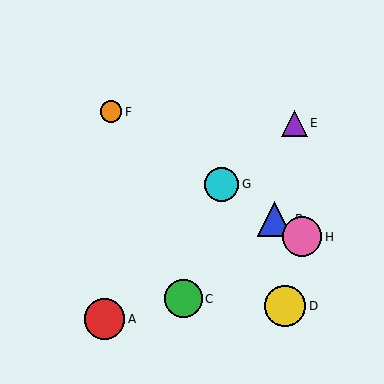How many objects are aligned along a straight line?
4 objects (B, F, G, H) are aligned along a straight line.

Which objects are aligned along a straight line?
Objects B, F, G, H are aligned along a straight line.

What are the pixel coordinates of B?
Object B is at (275, 219).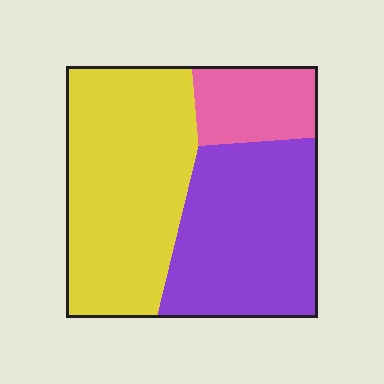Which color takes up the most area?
Yellow, at roughly 45%.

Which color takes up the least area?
Pink, at roughly 15%.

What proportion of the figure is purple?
Purple covers 39% of the figure.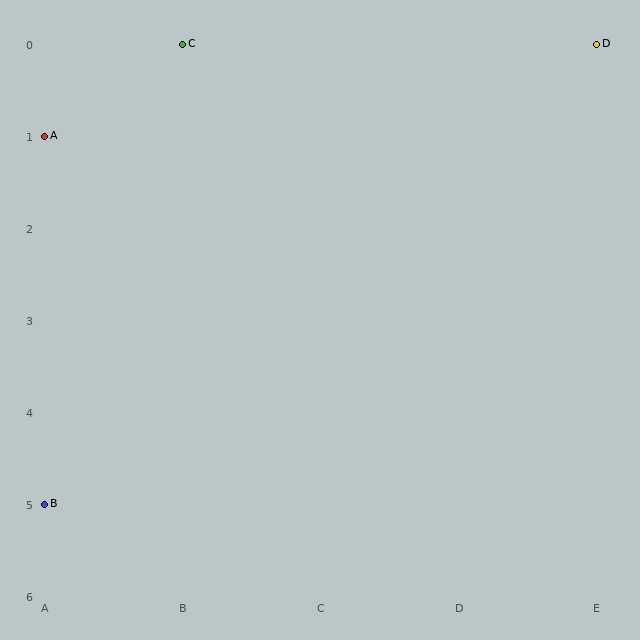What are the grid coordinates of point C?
Point C is at grid coordinates (B, 0).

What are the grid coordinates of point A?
Point A is at grid coordinates (A, 1).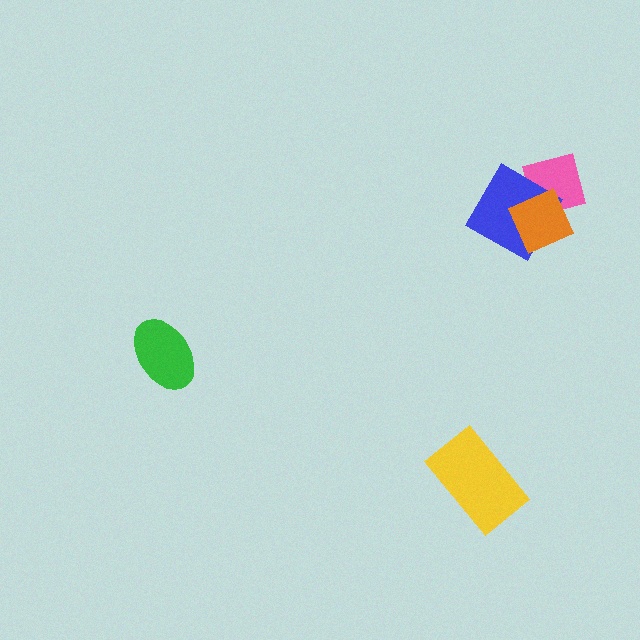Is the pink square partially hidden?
Yes, it is partially covered by another shape.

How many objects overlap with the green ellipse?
0 objects overlap with the green ellipse.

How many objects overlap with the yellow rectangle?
0 objects overlap with the yellow rectangle.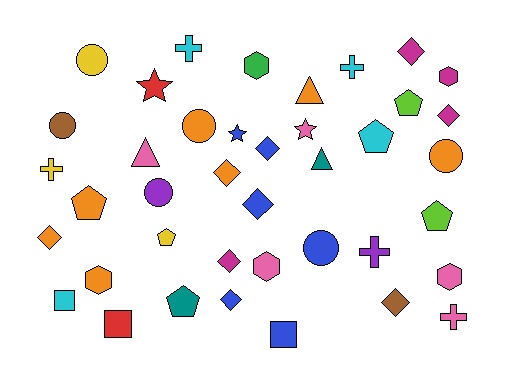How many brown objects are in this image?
There are 2 brown objects.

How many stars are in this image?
There are 3 stars.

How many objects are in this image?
There are 40 objects.